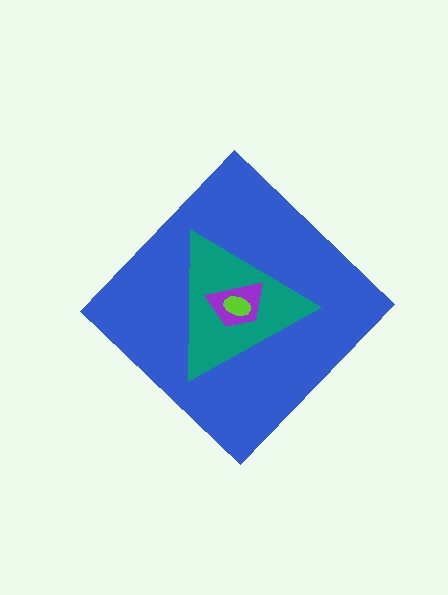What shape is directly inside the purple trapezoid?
The lime ellipse.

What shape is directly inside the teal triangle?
The purple trapezoid.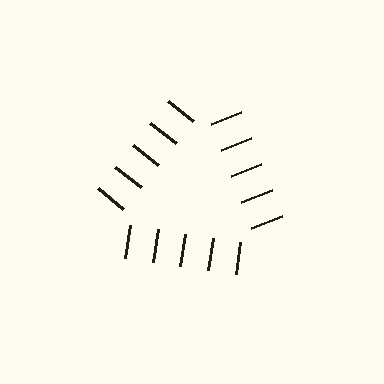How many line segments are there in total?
15 — 5 along each of the 3 edges.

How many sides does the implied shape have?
3 sides — the line-ends trace a triangle.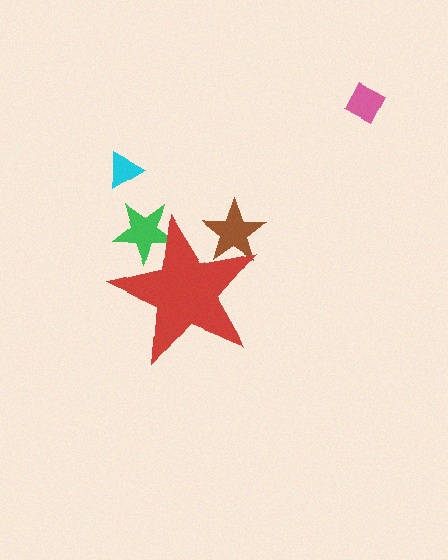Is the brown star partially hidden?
Yes, the brown star is partially hidden behind the red star.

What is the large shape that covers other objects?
A red star.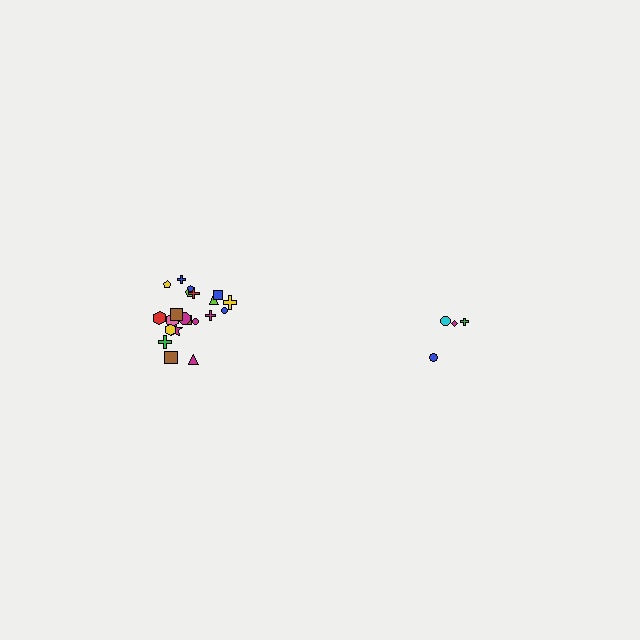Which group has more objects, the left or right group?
The left group.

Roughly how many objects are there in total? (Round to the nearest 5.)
Roughly 25 objects in total.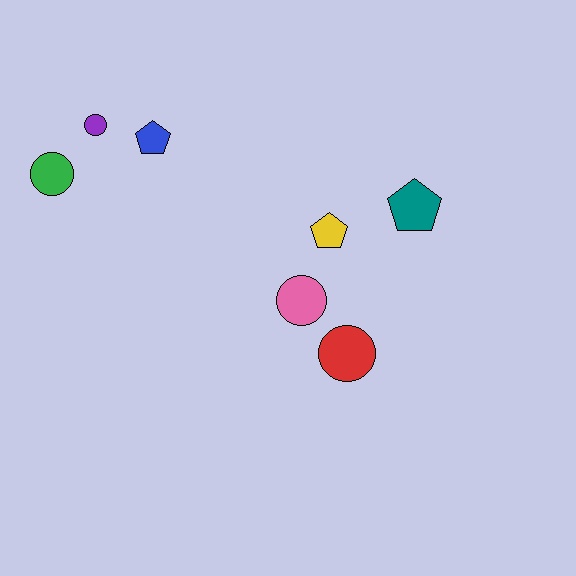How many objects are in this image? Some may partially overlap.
There are 7 objects.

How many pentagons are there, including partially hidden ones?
There are 3 pentagons.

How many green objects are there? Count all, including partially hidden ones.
There is 1 green object.